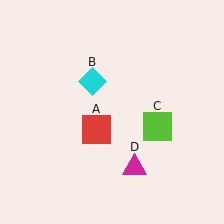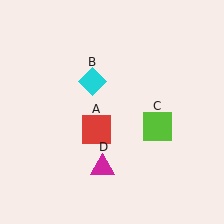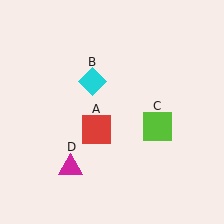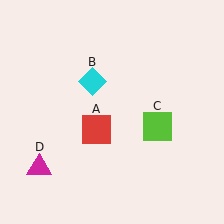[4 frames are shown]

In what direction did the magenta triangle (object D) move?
The magenta triangle (object D) moved left.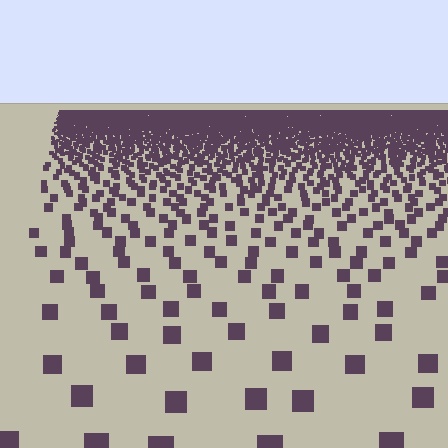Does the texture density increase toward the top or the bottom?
Density increases toward the top.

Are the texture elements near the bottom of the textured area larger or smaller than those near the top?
Larger. Near the bottom, elements are closer to the viewer and appear at a bigger on-screen size.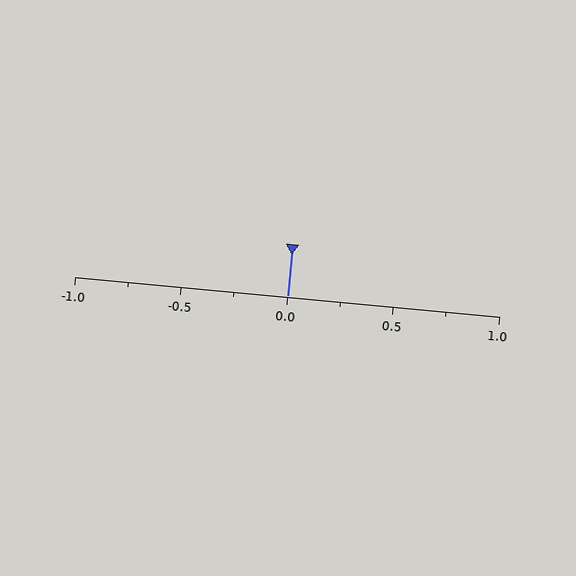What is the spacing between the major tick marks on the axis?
The major ticks are spaced 0.5 apart.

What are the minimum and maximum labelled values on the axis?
The axis runs from -1.0 to 1.0.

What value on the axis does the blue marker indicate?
The marker indicates approximately 0.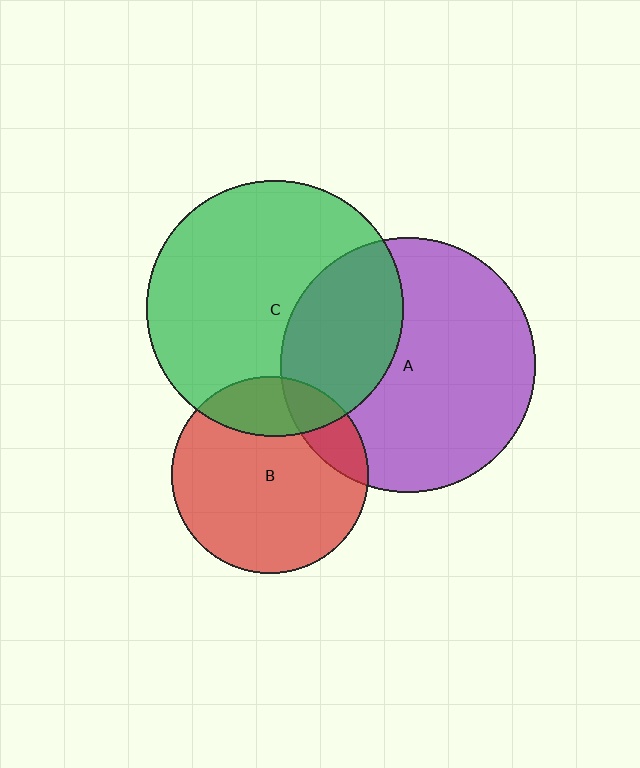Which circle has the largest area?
Circle C (green).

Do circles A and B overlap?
Yes.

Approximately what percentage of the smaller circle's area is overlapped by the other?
Approximately 15%.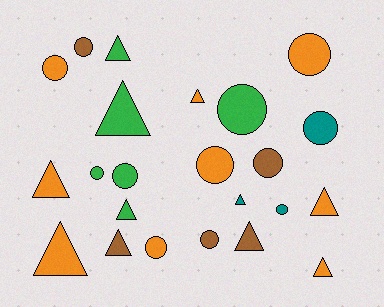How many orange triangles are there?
There are 5 orange triangles.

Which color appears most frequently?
Orange, with 9 objects.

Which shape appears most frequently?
Circle, with 12 objects.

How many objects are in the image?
There are 23 objects.